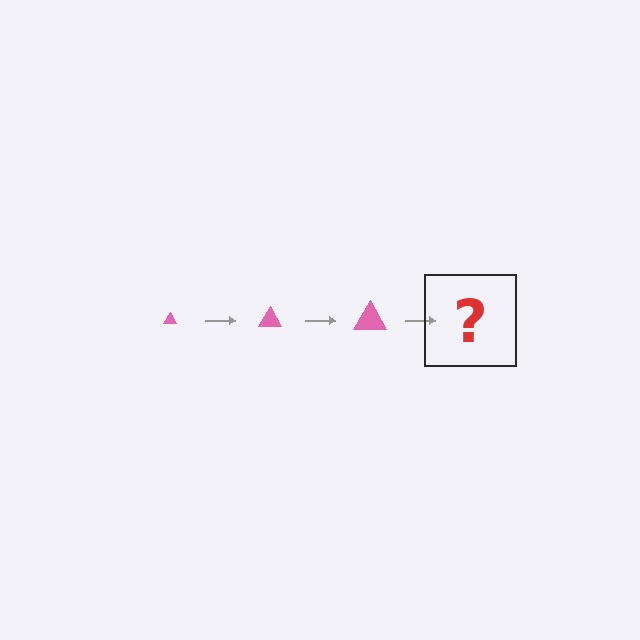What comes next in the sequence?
The next element should be a pink triangle, larger than the previous one.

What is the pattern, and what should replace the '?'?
The pattern is that the triangle gets progressively larger each step. The '?' should be a pink triangle, larger than the previous one.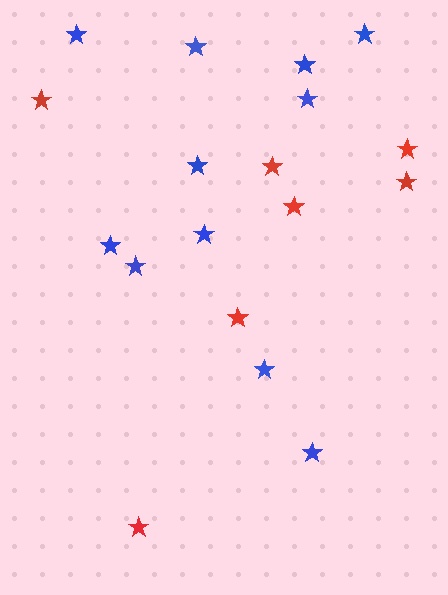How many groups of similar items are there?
There are 2 groups: one group of blue stars (11) and one group of red stars (7).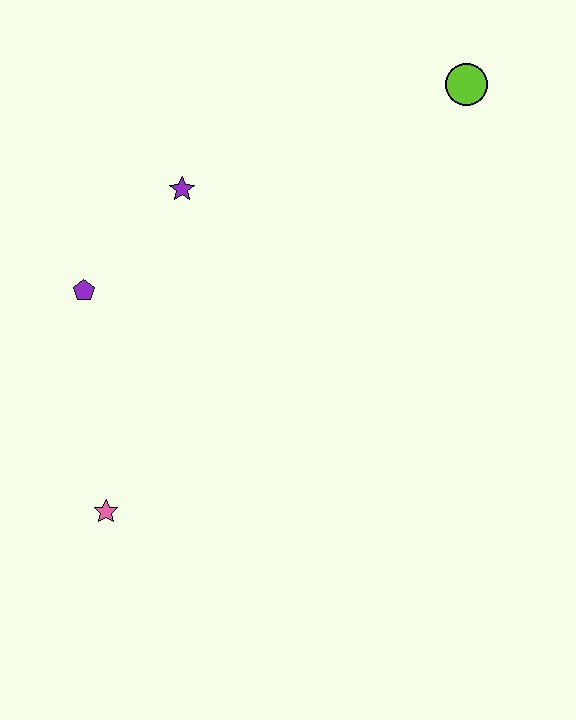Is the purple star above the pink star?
Yes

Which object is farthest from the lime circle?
The pink star is farthest from the lime circle.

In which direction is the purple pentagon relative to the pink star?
The purple pentagon is above the pink star.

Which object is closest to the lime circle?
The purple star is closest to the lime circle.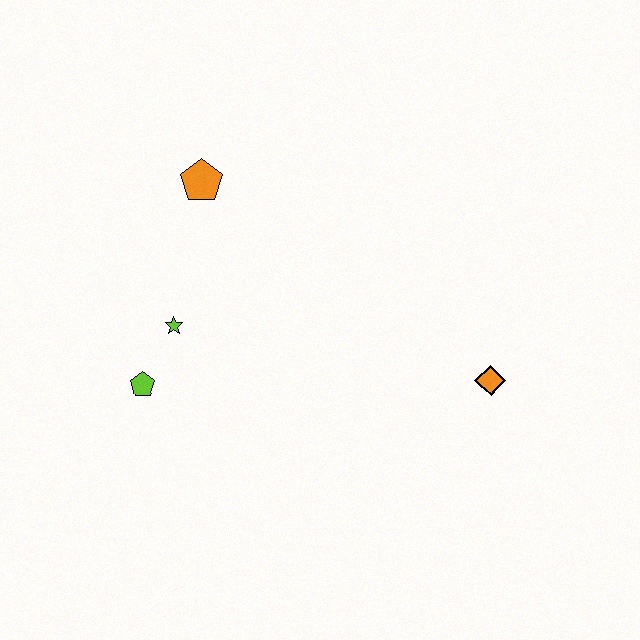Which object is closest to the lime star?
The lime pentagon is closest to the lime star.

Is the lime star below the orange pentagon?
Yes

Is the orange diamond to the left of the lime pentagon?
No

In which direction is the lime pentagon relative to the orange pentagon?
The lime pentagon is below the orange pentagon.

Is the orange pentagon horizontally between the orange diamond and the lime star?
Yes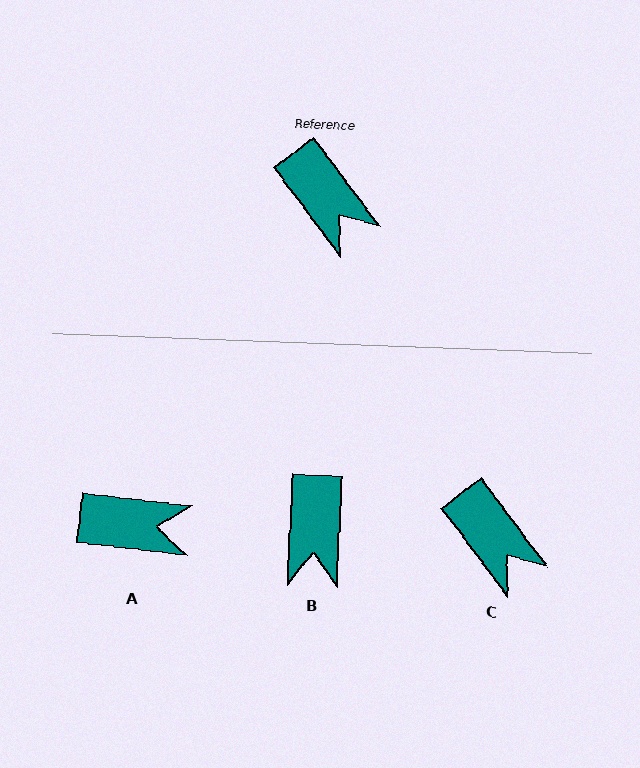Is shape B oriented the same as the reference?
No, it is off by about 39 degrees.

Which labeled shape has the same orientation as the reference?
C.